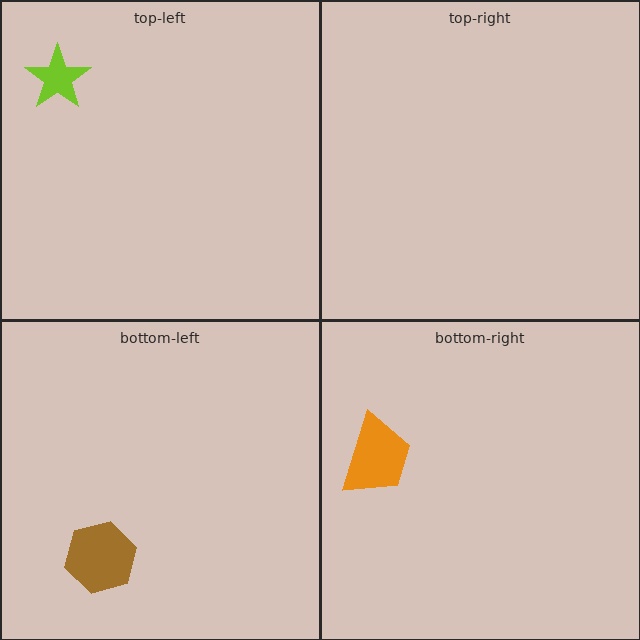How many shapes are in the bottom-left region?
1.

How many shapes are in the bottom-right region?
1.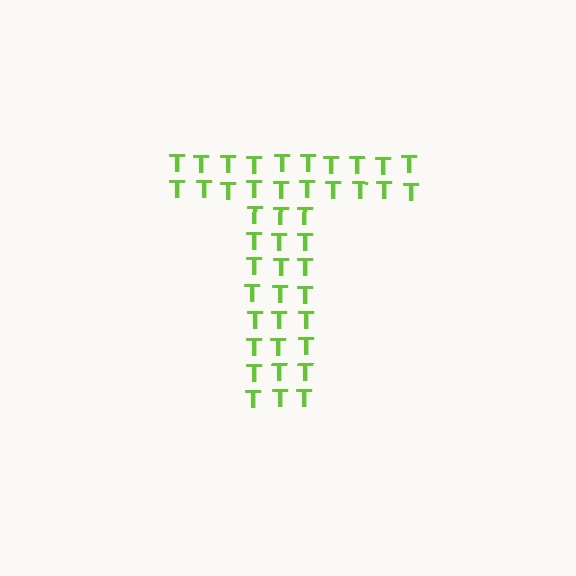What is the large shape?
The large shape is the letter T.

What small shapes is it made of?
It is made of small letter T's.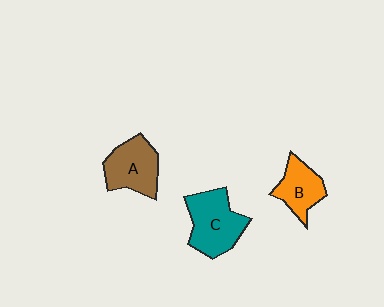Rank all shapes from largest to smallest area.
From largest to smallest: C (teal), A (brown), B (orange).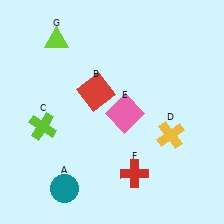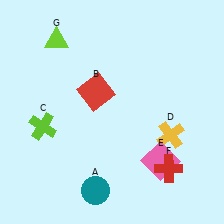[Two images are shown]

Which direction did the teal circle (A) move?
The teal circle (A) moved right.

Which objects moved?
The objects that moved are: the teal circle (A), the pink square (E), the red cross (F).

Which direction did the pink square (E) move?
The pink square (E) moved down.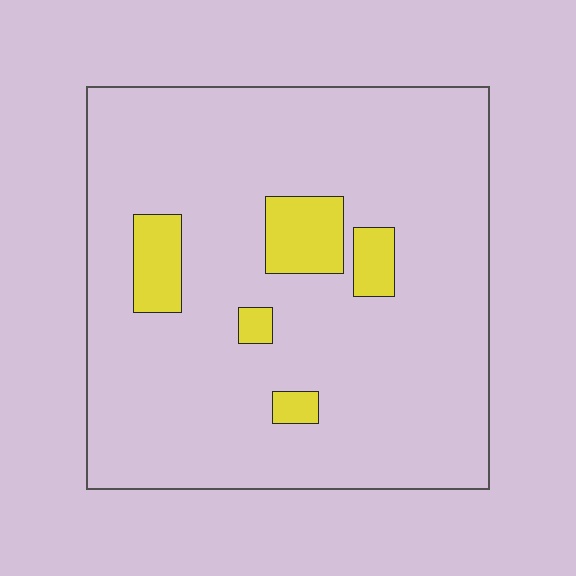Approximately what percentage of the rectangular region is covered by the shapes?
Approximately 10%.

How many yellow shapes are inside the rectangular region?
5.